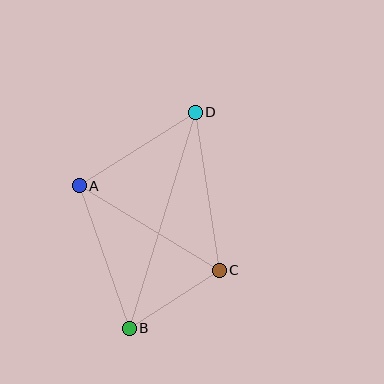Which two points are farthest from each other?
Points B and D are farthest from each other.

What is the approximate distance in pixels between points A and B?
The distance between A and B is approximately 151 pixels.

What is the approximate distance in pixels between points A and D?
The distance between A and D is approximately 137 pixels.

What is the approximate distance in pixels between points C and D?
The distance between C and D is approximately 160 pixels.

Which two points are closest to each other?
Points B and C are closest to each other.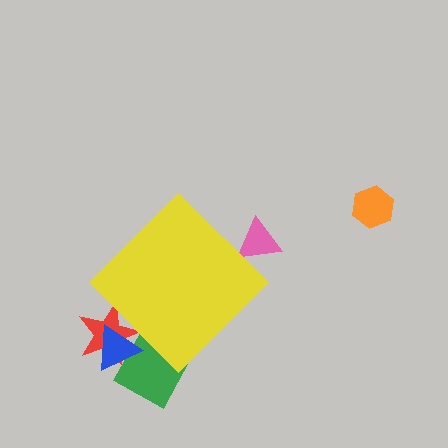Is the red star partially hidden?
Yes, the red star is partially hidden behind the yellow diamond.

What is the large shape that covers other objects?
A yellow diamond.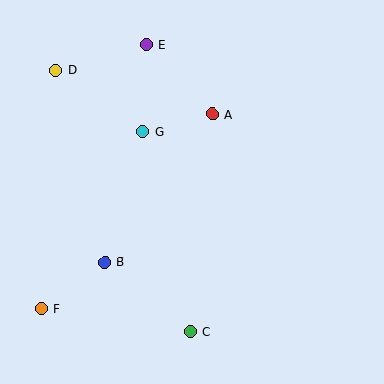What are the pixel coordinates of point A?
Point A is at (212, 114).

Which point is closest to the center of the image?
Point G at (143, 132) is closest to the center.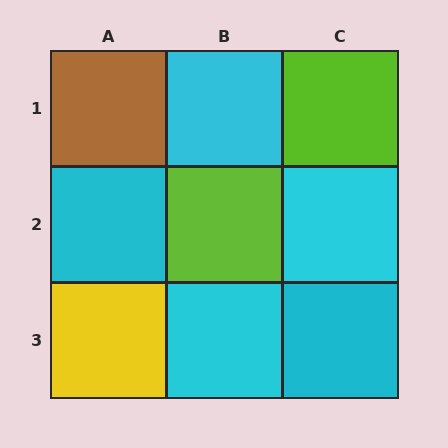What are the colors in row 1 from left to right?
Brown, cyan, lime.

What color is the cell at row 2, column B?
Lime.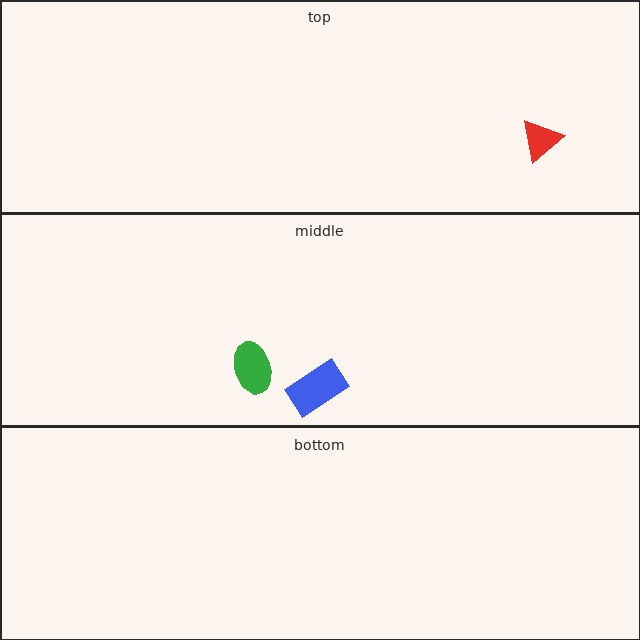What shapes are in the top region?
The red triangle.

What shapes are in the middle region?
The green ellipse, the blue rectangle.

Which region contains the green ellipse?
The middle region.